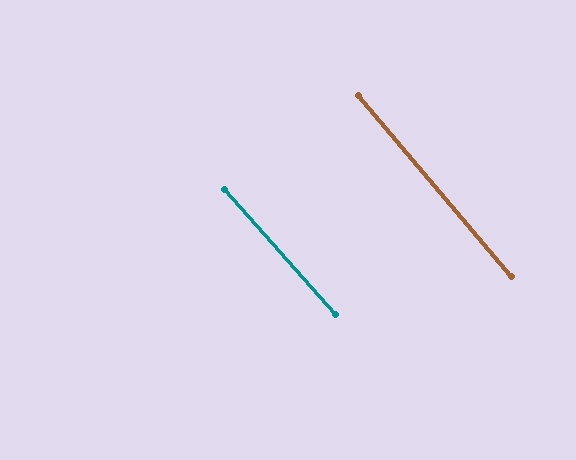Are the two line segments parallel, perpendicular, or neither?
Parallel — their directions differ by only 1.6°.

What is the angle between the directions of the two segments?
Approximately 2 degrees.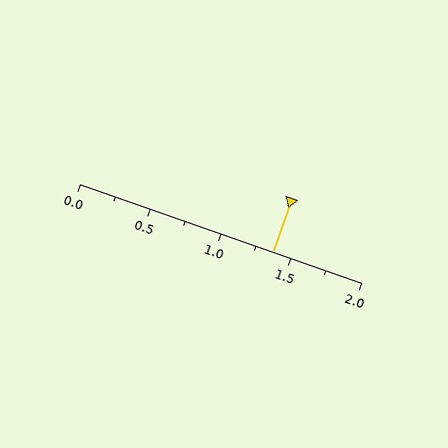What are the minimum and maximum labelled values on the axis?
The axis runs from 0.0 to 2.0.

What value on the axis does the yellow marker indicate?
The marker indicates approximately 1.38.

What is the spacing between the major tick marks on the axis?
The major ticks are spaced 0.5 apart.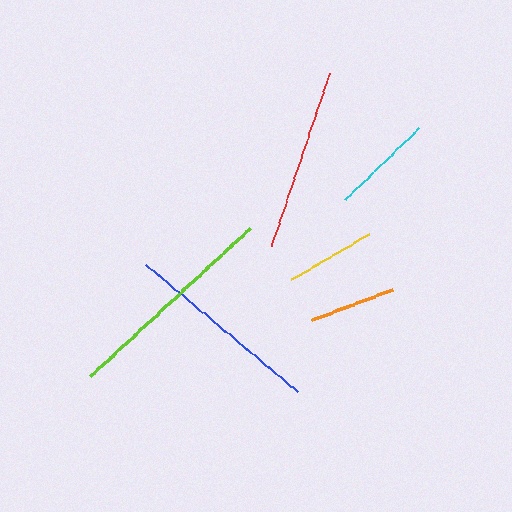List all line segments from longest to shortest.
From longest to shortest: lime, blue, red, cyan, yellow, orange.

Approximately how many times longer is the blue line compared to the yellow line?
The blue line is approximately 2.2 times the length of the yellow line.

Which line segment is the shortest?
The orange line is the shortest at approximately 86 pixels.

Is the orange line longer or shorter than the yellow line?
The yellow line is longer than the orange line.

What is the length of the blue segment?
The blue segment is approximately 198 pixels long.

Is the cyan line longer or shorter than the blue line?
The blue line is longer than the cyan line.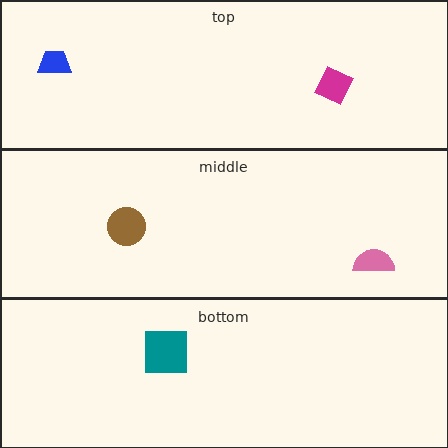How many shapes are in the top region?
2.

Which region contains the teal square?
The bottom region.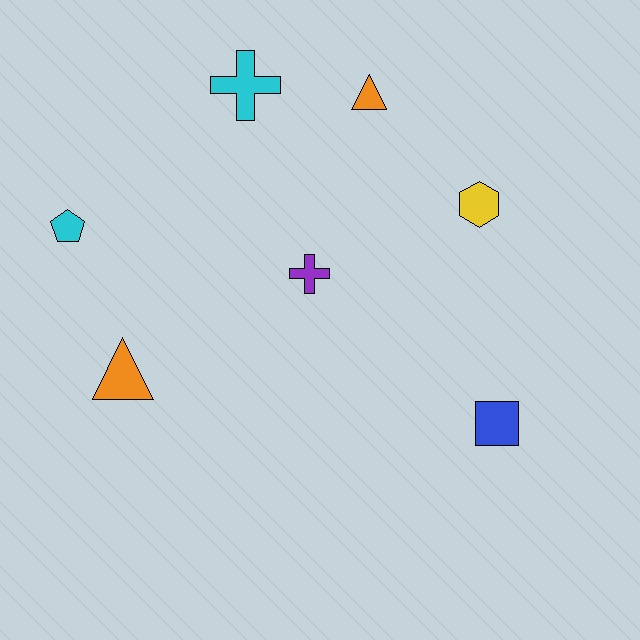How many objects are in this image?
There are 7 objects.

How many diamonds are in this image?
There are no diamonds.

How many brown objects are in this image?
There are no brown objects.